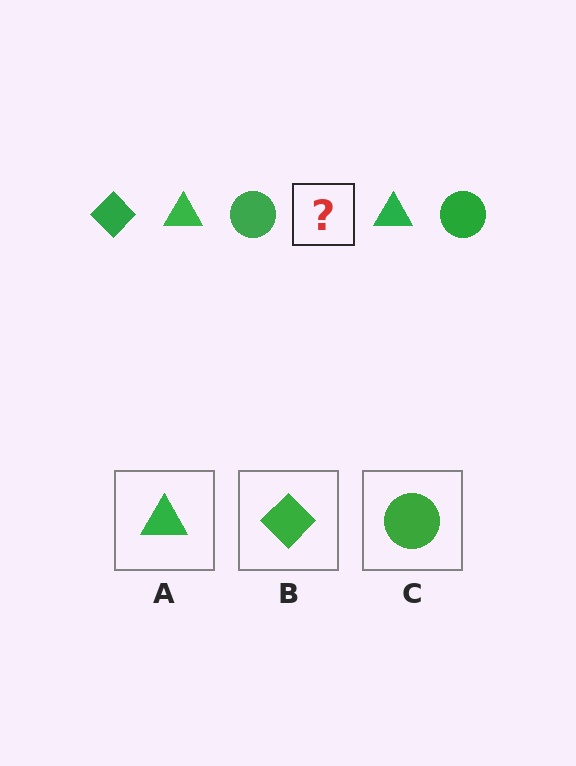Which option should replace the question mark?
Option B.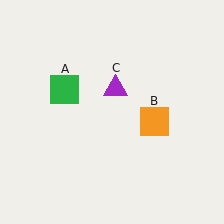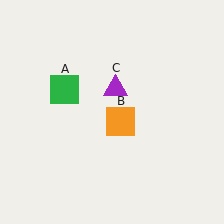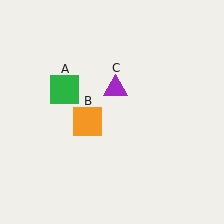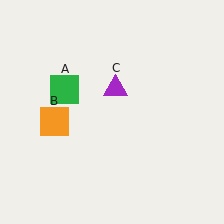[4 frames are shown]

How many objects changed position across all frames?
1 object changed position: orange square (object B).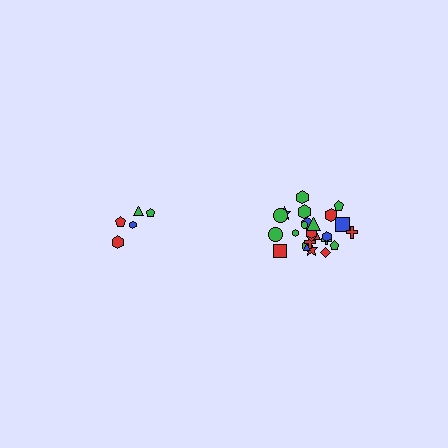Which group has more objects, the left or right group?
The right group.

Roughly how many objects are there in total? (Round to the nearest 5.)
Roughly 30 objects in total.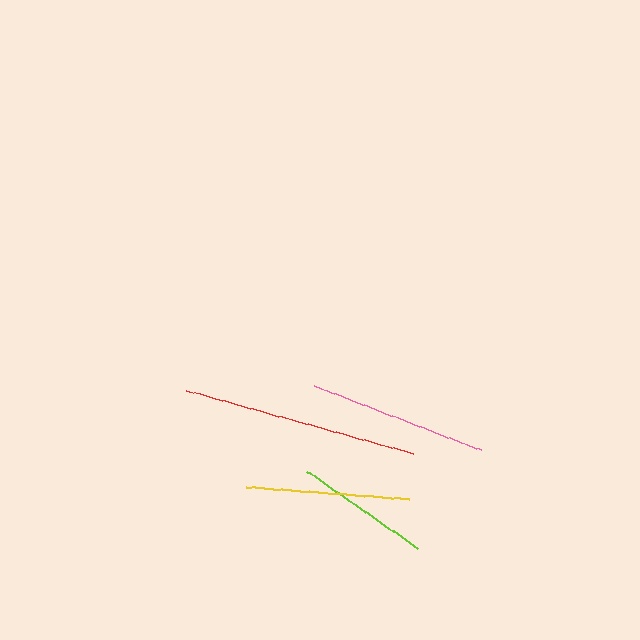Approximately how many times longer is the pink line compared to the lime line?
The pink line is approximately 1.3 times the length of the lime line.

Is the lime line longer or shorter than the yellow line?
The yellow line is longer than the lime line.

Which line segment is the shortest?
The lime line is the shortest at approximately 135 pixels.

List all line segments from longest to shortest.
From longest to shortest: red, pink, yellow, lime.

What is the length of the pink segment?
The pink segment is approximately 178 pixels long.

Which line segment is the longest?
The red line is the longest at approximately 236 pixels.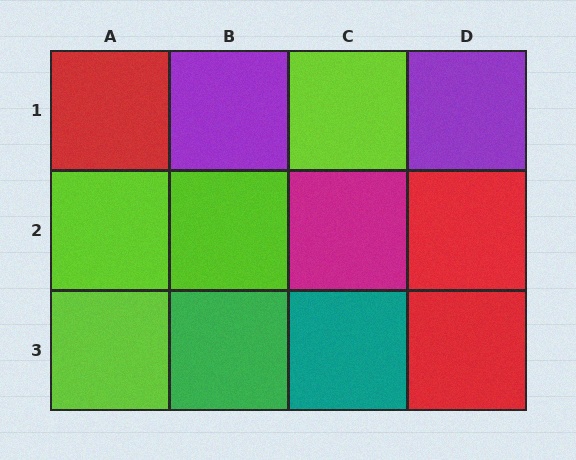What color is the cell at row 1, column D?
Purple.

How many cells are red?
3 cells are red.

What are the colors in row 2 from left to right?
Lime, lime, magenta, red.